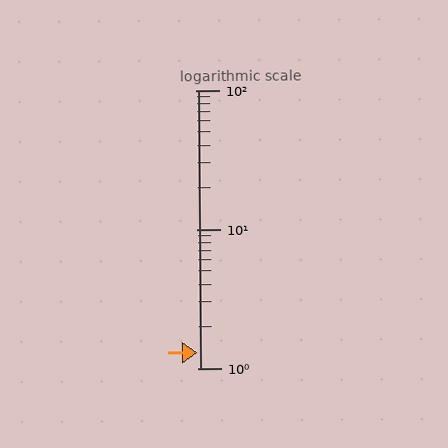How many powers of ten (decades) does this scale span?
The scale spans 2 decades, from 1 to 100.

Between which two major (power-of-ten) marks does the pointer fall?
The pointer is between 1 and 10.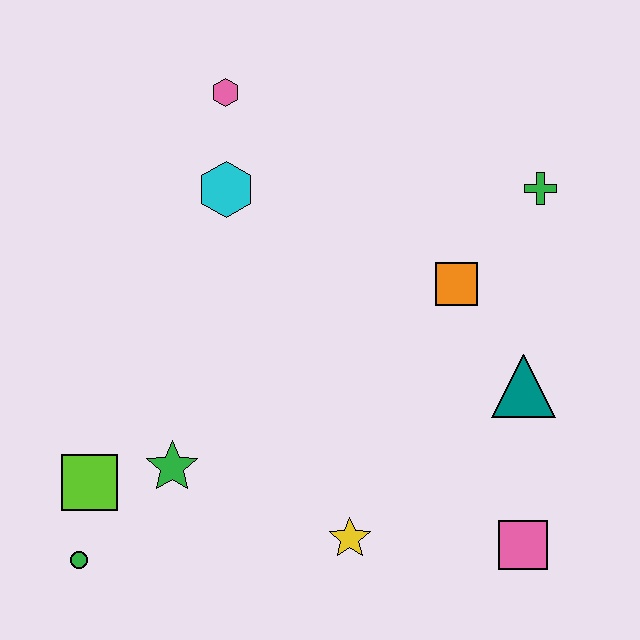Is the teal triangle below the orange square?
Yes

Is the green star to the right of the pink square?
No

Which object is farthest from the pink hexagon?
The pink square is farthest from the pink hexagon.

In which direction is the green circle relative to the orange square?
The green circle is to the left of the orange square.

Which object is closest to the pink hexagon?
The cyan hexagon is closest to the pink hexagon.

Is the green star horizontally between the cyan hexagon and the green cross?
No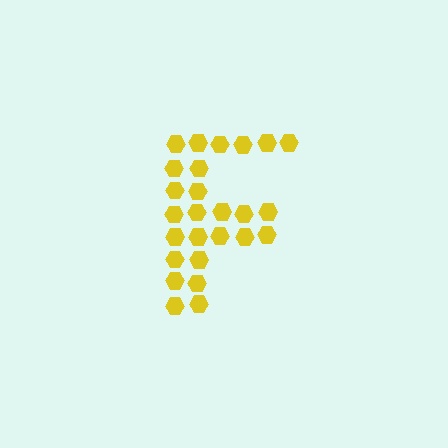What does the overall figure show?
The overall figure shows the letter F.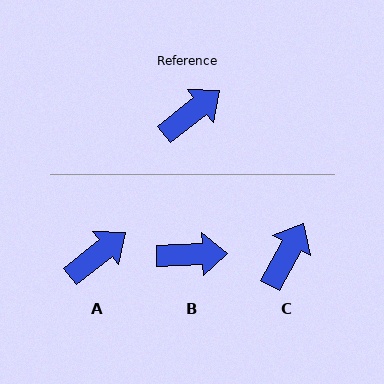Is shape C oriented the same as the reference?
No, it is off by about 23 degrees.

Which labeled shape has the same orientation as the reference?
A.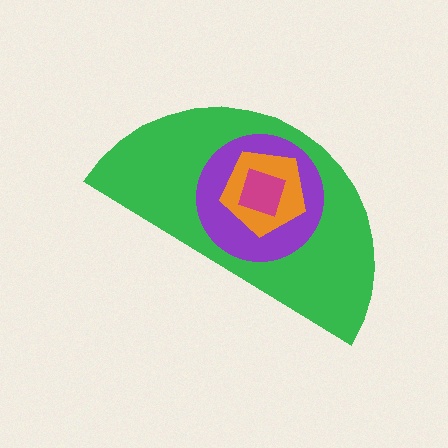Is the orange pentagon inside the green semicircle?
Yes.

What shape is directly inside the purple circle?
The orange pentagon.